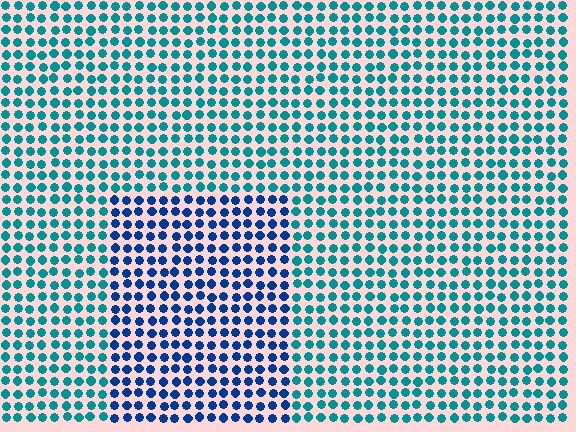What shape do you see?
I see a rectangle.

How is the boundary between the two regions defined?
The boundary is defined purely by a slight shift in hue (about 37 degrees). Spacing, size, and orientation are identical on both sides.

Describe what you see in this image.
The image is filled with small teal elements in a uniform arrangement. A rectangle-shaped region is visible where the elements are tinted to a slightly different hue, forming a subtle color boundary.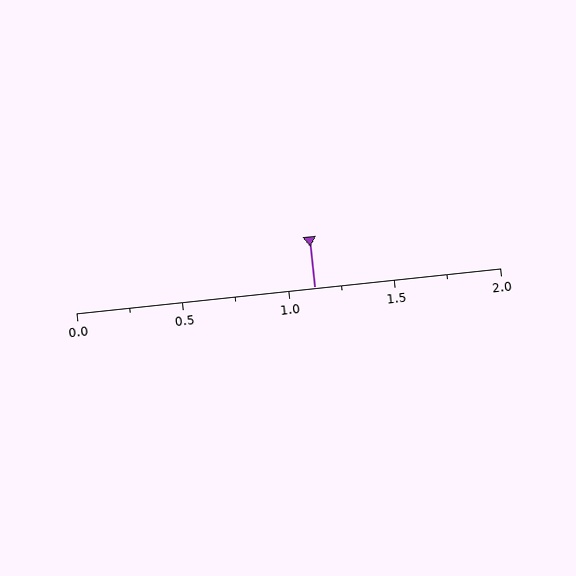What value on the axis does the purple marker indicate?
The marker indicates approximately 1.12.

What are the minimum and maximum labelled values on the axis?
The axis runs from 0.0 to 2.0.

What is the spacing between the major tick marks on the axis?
The major ticks are spaced 0.5 apart.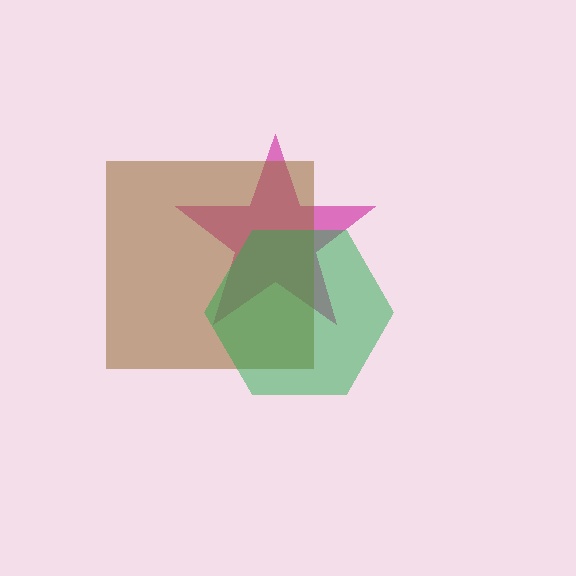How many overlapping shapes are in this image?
There are 3 overlapping shapes in the image.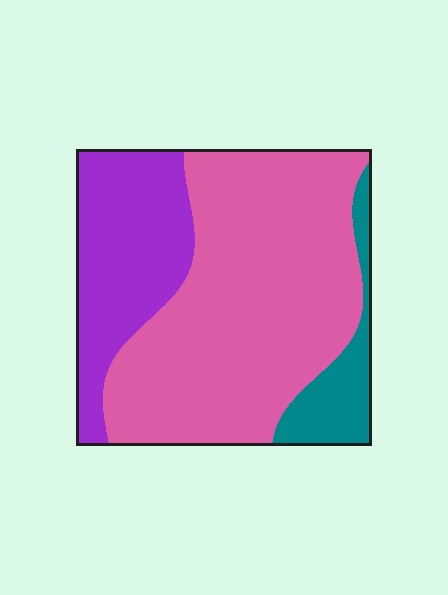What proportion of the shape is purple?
Purple covers around 25% of the shape.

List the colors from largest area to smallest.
From largest to smallest: pink, purple, teal.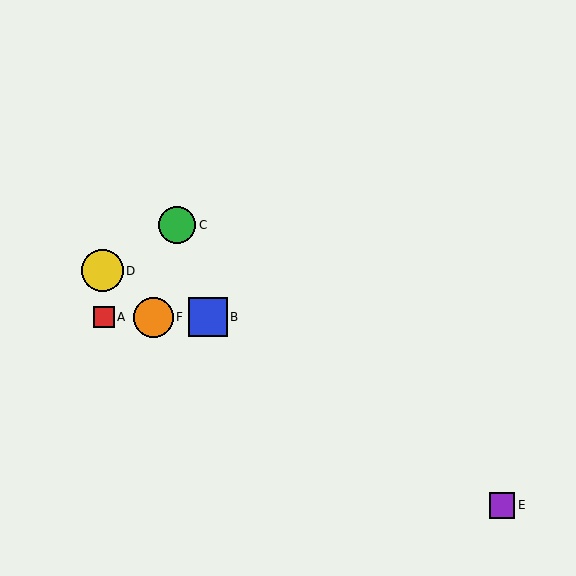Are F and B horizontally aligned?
Yes, both are at y≈317.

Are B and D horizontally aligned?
No, B is at y≈317 and D is at y≈271.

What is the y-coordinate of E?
Object E is at y≈505.